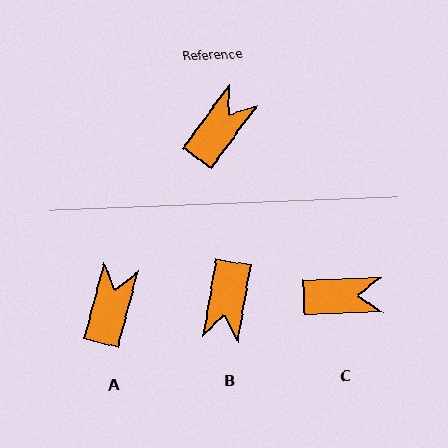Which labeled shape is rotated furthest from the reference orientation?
B, about 154 degrees away.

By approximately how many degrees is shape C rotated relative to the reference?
Approximately 53 degrees clockwise.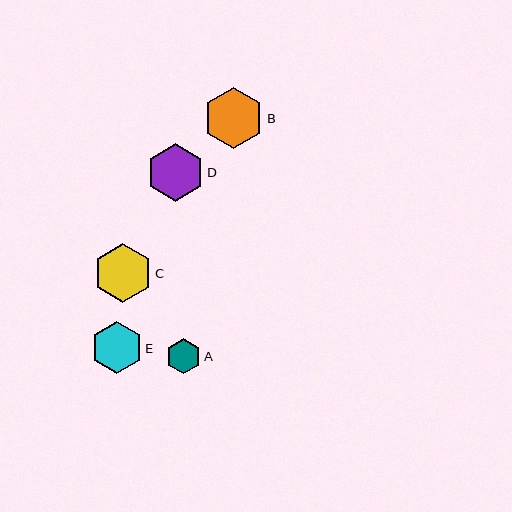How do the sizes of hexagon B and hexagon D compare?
Hexagon B and hexagon D are approximately the same size.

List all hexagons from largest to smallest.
From largest to smallest: B, C, D, E, A.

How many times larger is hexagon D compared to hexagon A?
Hexagon D is approximately 1.6 times the size of hexagon A.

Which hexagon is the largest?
Hexagon B is the largest with a size of approximately 61 pixels.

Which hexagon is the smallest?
Hexagon A is the smallest with a size of approximately 36 pixels.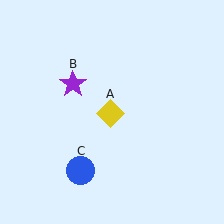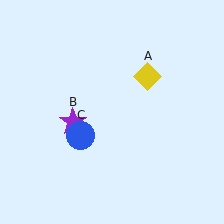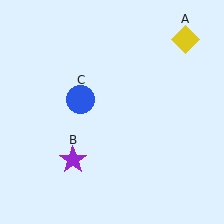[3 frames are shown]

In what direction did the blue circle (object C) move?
The blue circle (object C) moved up.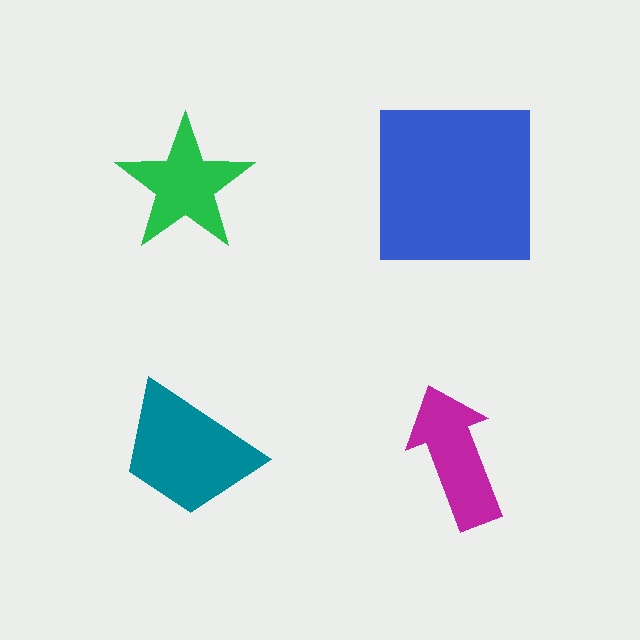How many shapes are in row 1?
2 shapes.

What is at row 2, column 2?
A magenta arrow.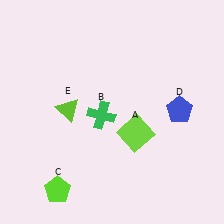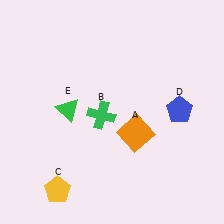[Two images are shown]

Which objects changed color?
A changed from lime to orange. C changed from lime to yellow. E changed from lime to green.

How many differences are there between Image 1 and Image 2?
There are 3 differences between the two images.